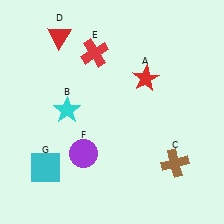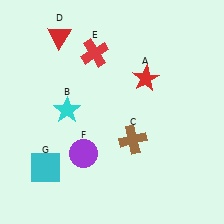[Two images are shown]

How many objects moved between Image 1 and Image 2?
1 object moved between the two images.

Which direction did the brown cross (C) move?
The brown cross (C) moved left.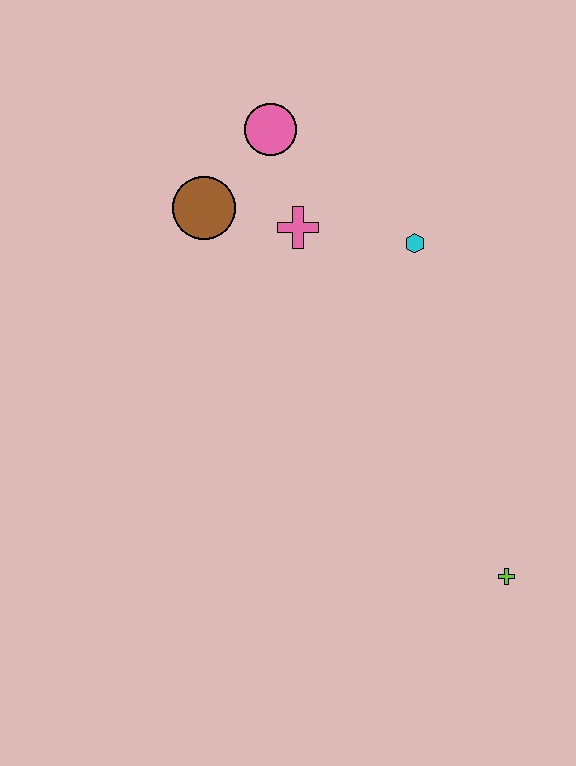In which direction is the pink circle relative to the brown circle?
The pink circle is above the brown circle.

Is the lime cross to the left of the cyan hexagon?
No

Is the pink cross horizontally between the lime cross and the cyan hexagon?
No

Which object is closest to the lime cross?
The cyan hexagon is closest to the lime cross.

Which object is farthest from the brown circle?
The lime cross is farthest from the brown circle.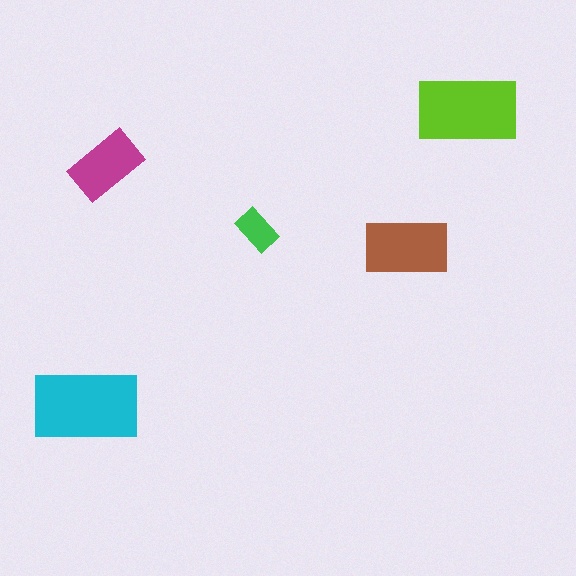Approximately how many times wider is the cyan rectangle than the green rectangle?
About 2.5 times wider.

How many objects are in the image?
There are 5 objects in the image.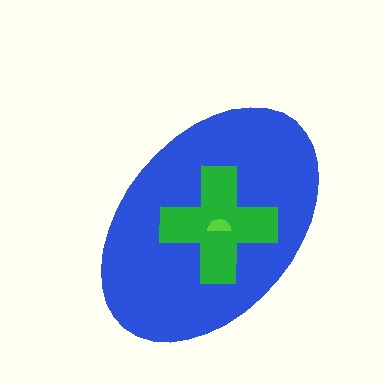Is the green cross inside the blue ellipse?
Yes.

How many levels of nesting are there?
3.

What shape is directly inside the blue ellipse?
The green cross.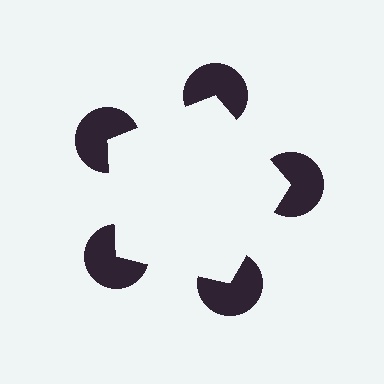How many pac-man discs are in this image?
There are 5 — one at each vertex of the illusory pentagon.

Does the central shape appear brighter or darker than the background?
It typically appears slightly brighter than the background, even though no actual brightness change is drawn.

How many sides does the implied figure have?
5 sides.